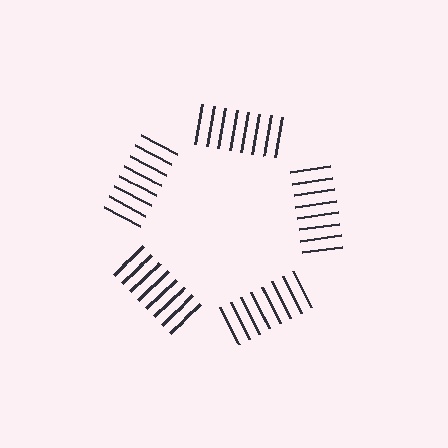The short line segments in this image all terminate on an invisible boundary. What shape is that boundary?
An illusory pentagon — the line segments terminate on its edges but no continuous stroke is drawn.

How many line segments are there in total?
40 — 8 along each of the 5 edges.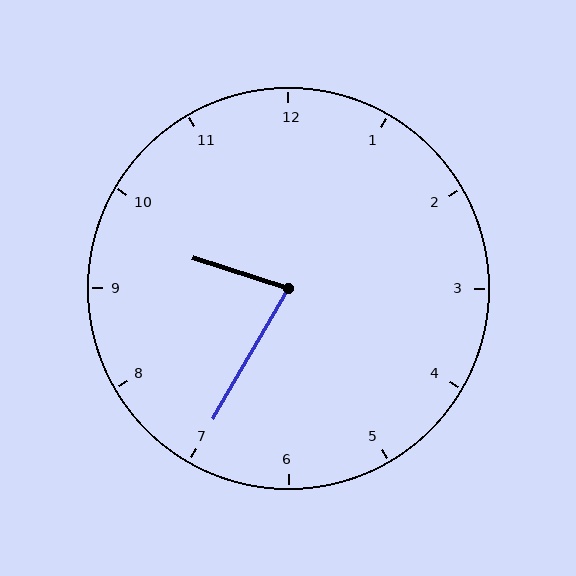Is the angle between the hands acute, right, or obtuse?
It is acute.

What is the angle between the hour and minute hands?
Approximately 78 degrees.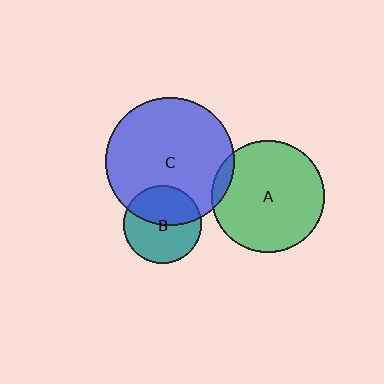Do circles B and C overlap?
Yes.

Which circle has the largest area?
Circle C (blue).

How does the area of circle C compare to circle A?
Approximately 1.3 times.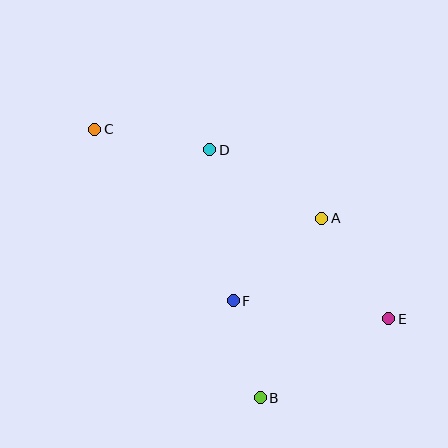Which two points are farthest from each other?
Points C and E are farthest from each other.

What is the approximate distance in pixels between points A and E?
The distance between A and E is approximately 120 pixels.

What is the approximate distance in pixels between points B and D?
The distance between B and D is approximately 253 pixels.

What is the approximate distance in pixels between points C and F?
The distance between C and F is approximately 221 pixels.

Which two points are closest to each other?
Points B and F are closest to each other.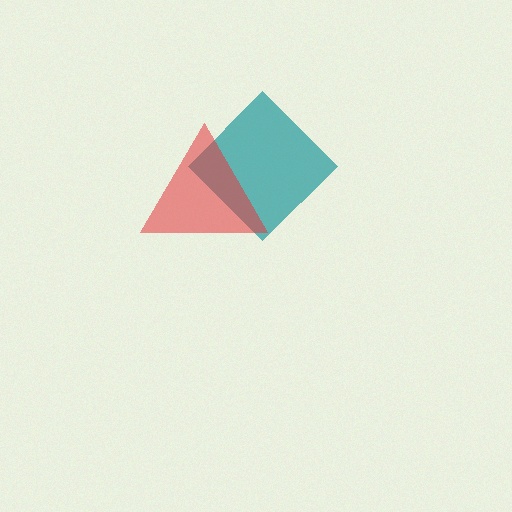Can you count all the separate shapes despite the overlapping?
Yes, there are 2 separate shapes.